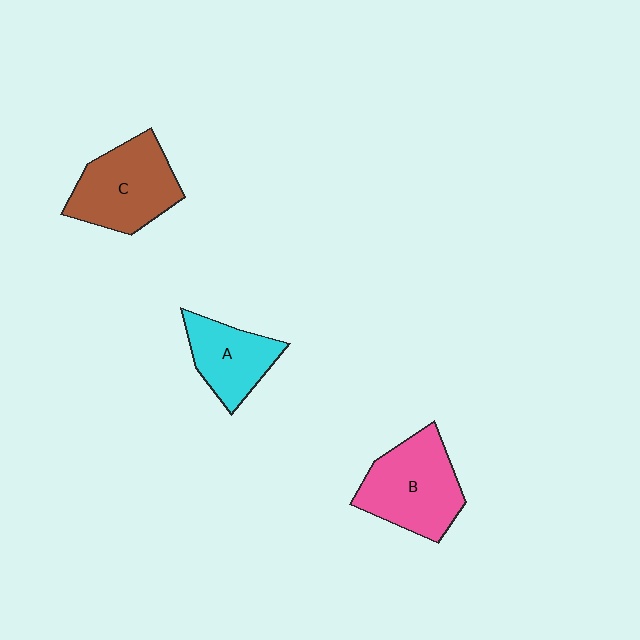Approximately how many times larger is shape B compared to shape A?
Approximately 1.4 times.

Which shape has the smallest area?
Shape A (cyan).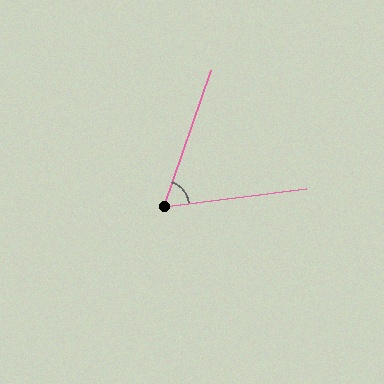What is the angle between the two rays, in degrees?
Approximately 63 degrees.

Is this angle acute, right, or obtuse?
It is acute.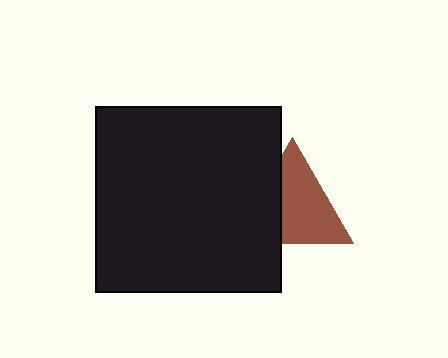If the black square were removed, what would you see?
You would see the complete brown triangle.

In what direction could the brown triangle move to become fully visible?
The brown triangle could move right. That would shift it out from behind the black square entirely.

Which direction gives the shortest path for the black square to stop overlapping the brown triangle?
Moving left gives the shortest separation.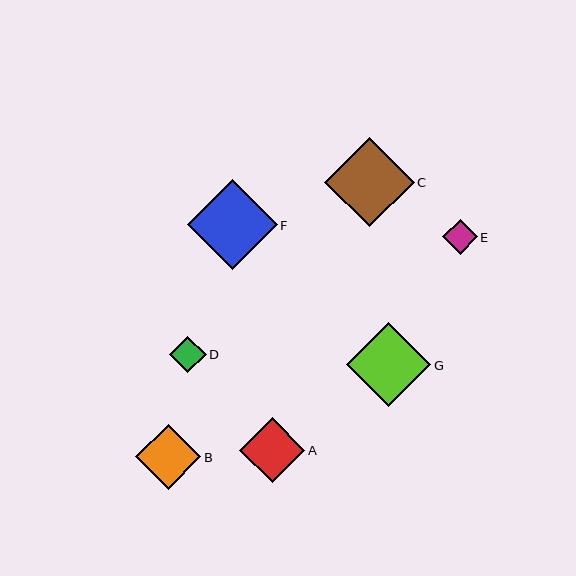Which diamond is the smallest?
Diamond E is the smallest with a size of approximately 35 pixels.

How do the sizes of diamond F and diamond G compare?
Diamond F and diamond G are approximately the same size.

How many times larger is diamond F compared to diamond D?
Diamond F is approximately 2.5 times the size of diamond D.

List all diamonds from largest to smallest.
From largest to smallest: C, F, G, B, A, D, E.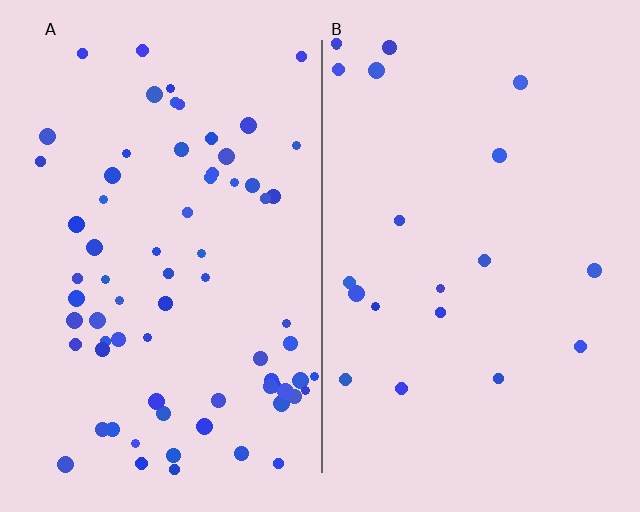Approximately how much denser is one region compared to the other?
Approximately 3.5× — region A over region B.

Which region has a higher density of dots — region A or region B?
A (the left).